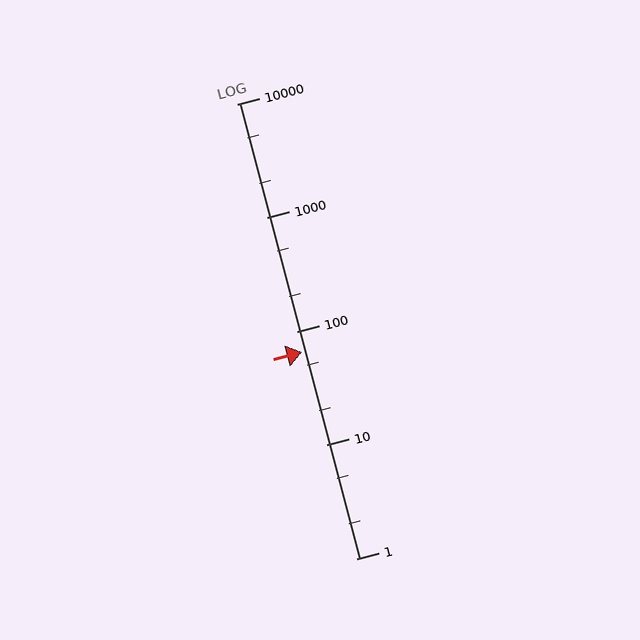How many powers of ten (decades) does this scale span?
The scale spans 4 decades, from 1 to 10000.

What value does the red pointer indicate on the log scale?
The pointer indicates approximately 65.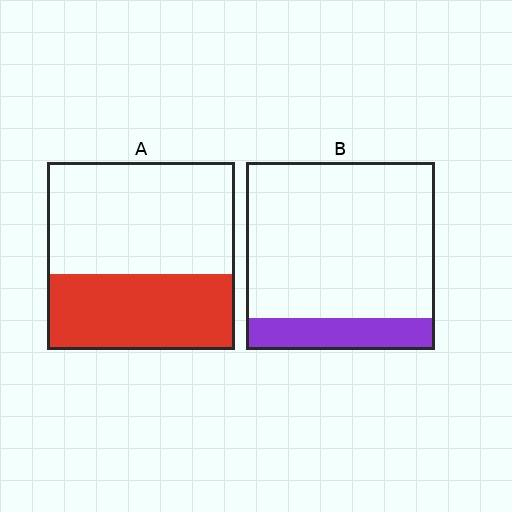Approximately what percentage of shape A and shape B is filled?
A is approximately 40% and B is approximately 15%.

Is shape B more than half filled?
No.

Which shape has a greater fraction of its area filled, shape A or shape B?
Shape A.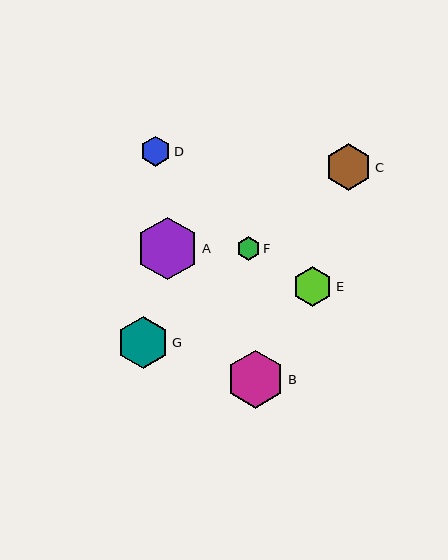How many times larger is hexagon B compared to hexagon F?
Hexagon B is approximately 2.4 times the size of hexagon F.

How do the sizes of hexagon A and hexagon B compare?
Hexagon A and hexagon B are approximately the same size.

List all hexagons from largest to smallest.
From largest to smallest: A, B, G, C, E, D, F.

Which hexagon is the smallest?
Hexagon F is the smallest with a size of approximately 24 pixels.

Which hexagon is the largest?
Hexagon A is the largest with a size of approximately 63 pixels.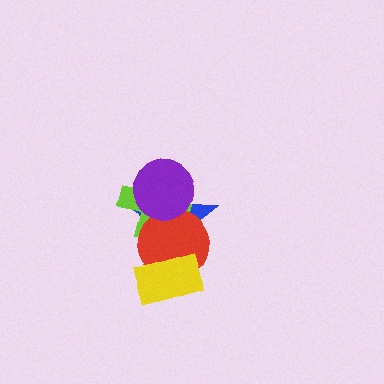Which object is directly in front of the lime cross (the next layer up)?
The red circle is directly in front of the lime cross.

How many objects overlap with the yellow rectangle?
2 objects overlap with the yellow rectangle.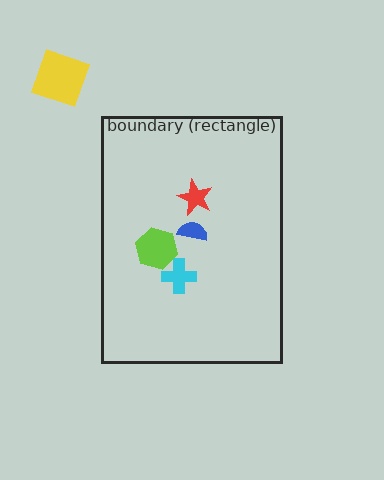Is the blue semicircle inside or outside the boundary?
Inside.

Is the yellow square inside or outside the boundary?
Outside.